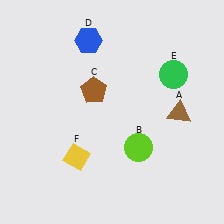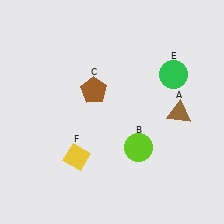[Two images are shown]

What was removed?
The blue hexagon (D) was removed in Image 2.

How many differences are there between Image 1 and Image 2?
There is 1 difference between the two images.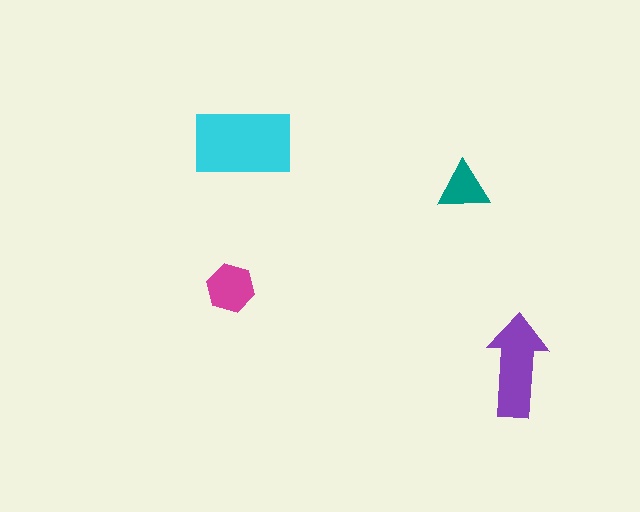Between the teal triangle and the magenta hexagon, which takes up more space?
The magenta hexagon.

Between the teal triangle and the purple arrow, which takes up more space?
The purple arrow.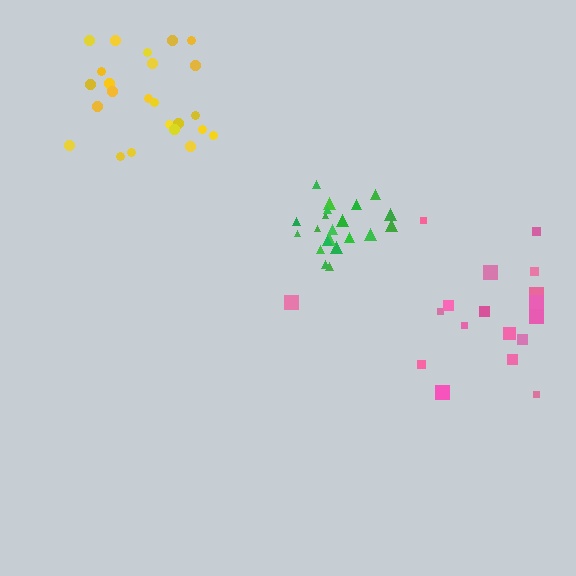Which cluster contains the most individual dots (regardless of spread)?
Yellow (24).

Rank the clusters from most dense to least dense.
green, yellow, pink.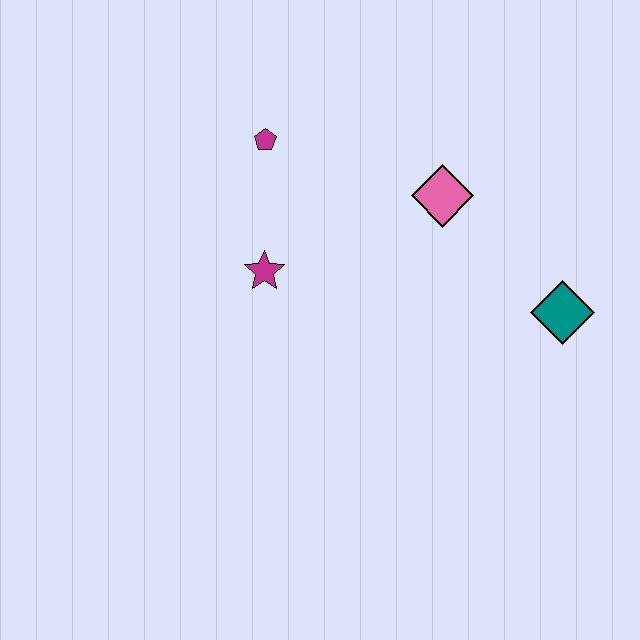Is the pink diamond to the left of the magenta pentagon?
No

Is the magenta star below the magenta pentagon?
Yes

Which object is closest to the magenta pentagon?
The magenta star is closest to the magenta pentagon.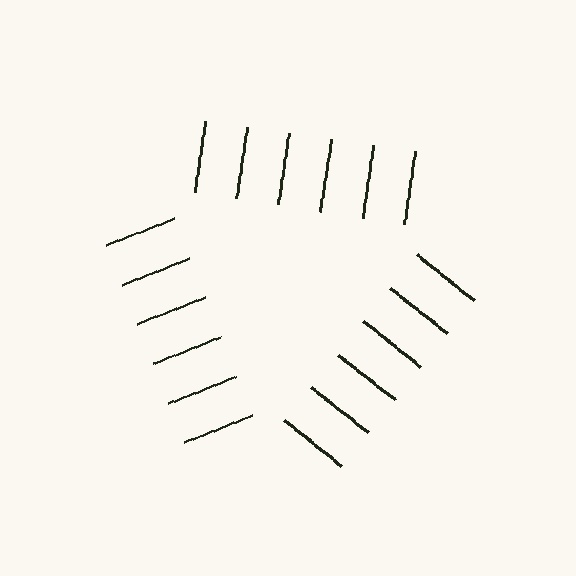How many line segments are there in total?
18 — 6 along each of the 3 edges.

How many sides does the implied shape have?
3 sides — the line-ends trace a triangle.